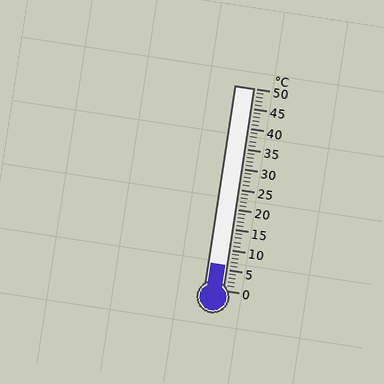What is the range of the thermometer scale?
The thermometer scale ranges from 0°C to 50°C.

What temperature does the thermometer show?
The thermometer shows approximately 6°C.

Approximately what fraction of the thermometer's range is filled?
The thermometer is filled to approximately 10% of its range.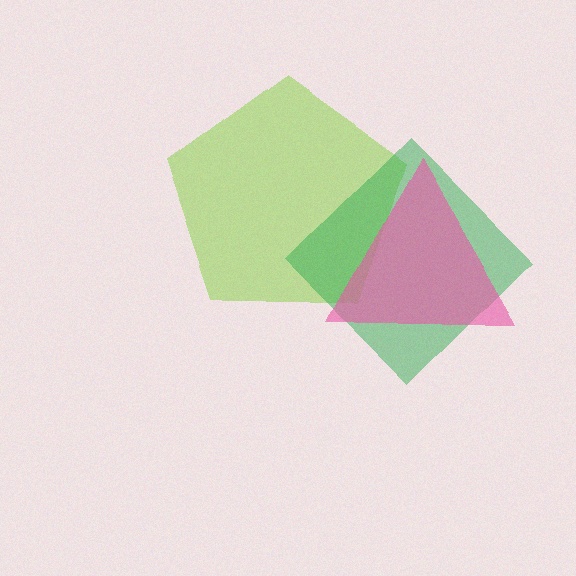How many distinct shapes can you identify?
There are 3 distinct shapes: a lime pentagon, a green diamond, a pink triangle.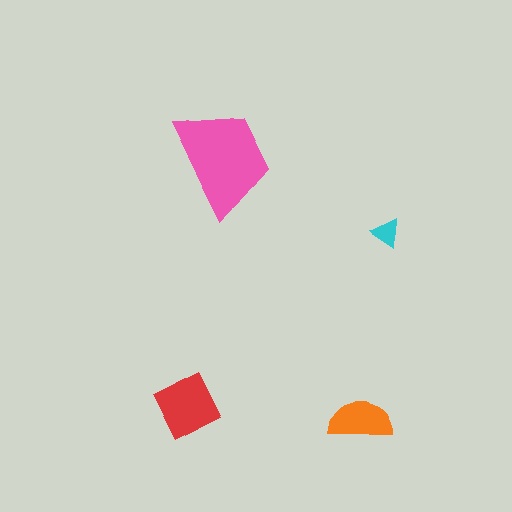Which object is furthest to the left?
The red diamond is leftmost.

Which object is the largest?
The pink trapezoid.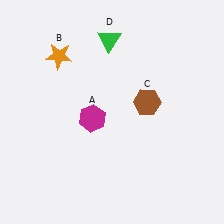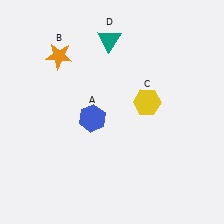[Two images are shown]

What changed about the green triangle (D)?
In Image 1, D is green. In Image 2, it changed to teal.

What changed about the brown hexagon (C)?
In Image 1, C is brown. In Image 2, it changed to yellow.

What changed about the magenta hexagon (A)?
In Image 1, A is magenta. In Image 2, it changed to blue.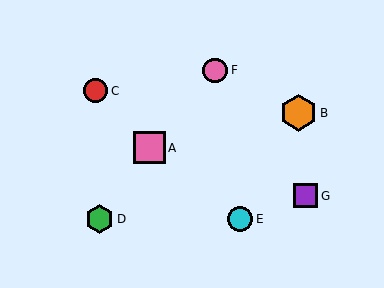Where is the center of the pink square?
The center of the pink square is at (149, 148).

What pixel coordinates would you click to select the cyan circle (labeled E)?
Click at (240, 219) to select the cyan circle E.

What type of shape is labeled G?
Shape G is a purple square.